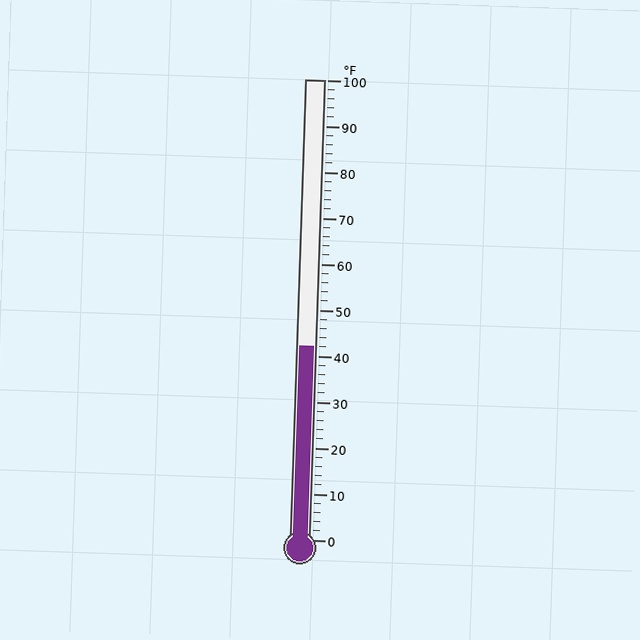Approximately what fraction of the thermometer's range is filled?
The thermometer is filled to approximately 40% of its range.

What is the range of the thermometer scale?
The thermometer scale ranges from 0°F to 100°F.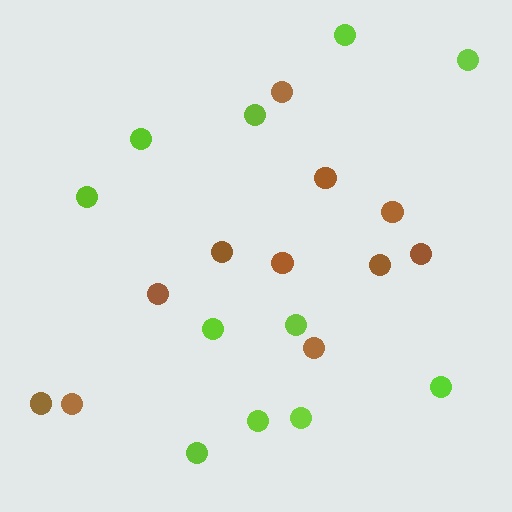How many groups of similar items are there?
There are 2 groups: one group of brown circles (11) and one group of lime circles (11).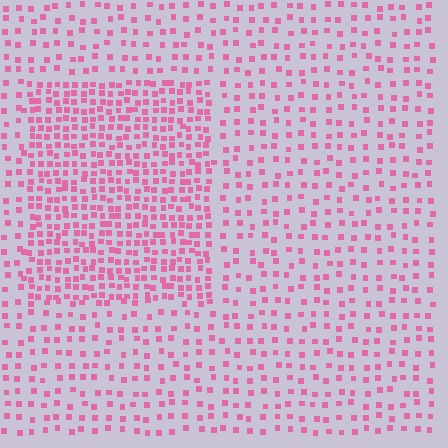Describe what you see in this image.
The image contains small pink elements arranged at two different densities. A rectangle-shaped region is visible where the elements are more densely packed than the surrounding area.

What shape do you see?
I see a rectangle.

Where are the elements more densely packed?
The elements are more densely packed inside the rectangle boundary.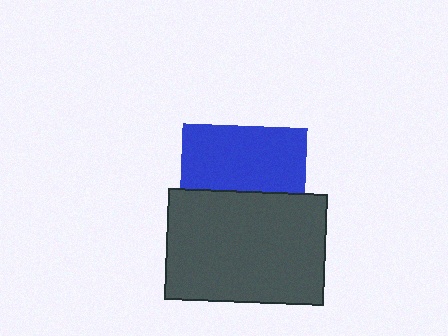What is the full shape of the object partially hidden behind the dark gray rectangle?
The partially hidden object is a blue square.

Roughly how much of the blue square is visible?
About half of it is visible (roughly 52%).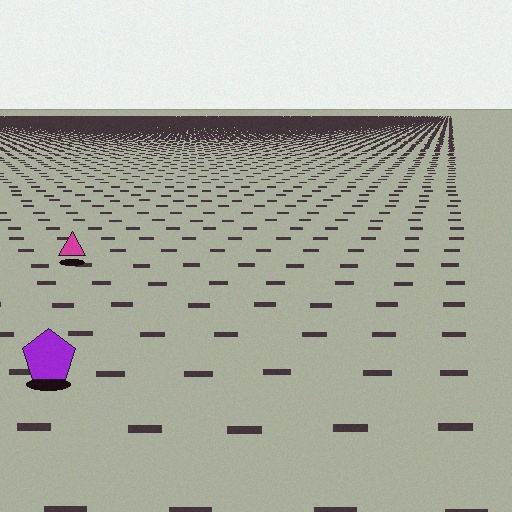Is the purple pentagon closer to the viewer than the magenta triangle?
Yes. The purple pentagon is closer — you can tell from the texture gradient: the ground texture is coarser near it.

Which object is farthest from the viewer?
The magenta triangle is farthest from the viewer. It appears smaller and the ground texture around it is denser.